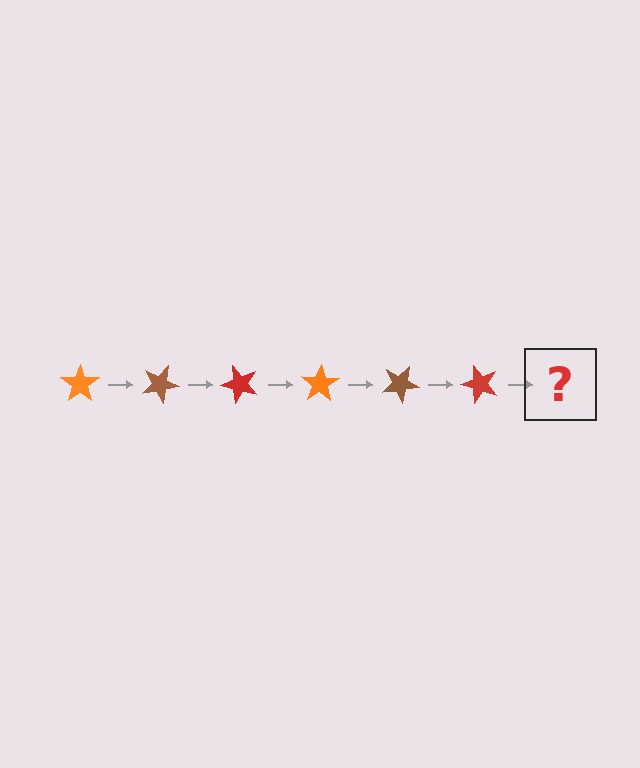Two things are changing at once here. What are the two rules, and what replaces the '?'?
The two rules are that it rotates 25 degrees each step and the color cycles through orange, brown, and red. The '?' should be an orange star, rotated 150 degrees from the start.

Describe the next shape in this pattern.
It should be an orange star, rotated 150 degrees from the start.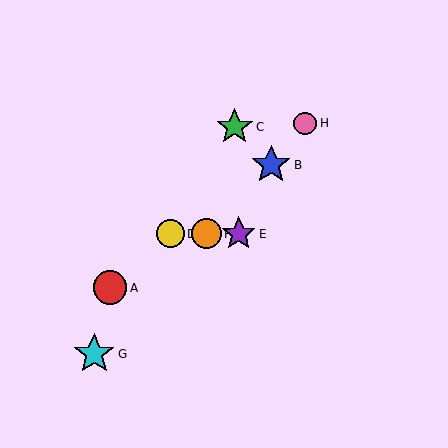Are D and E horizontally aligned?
Yes, both are at y≈234.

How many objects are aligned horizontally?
3 objects (D, E, F) are aligned horizontally.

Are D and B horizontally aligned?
No, D is at y≈234 and B is at y≈165.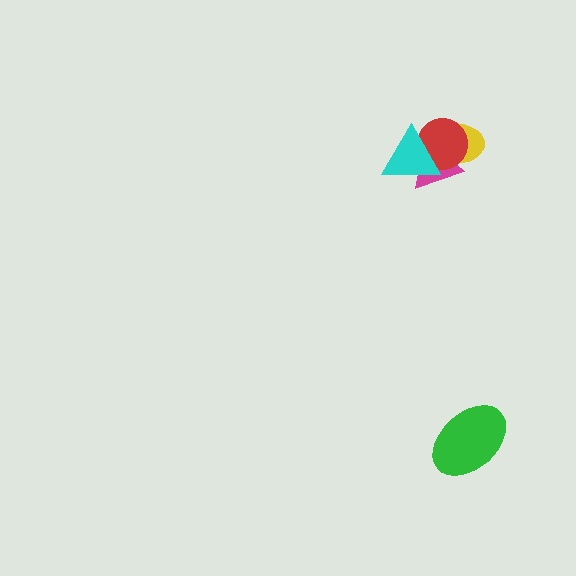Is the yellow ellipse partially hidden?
Yes, it is partially covered by another shape.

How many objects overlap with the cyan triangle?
3 objects overlap with the cyan triangle.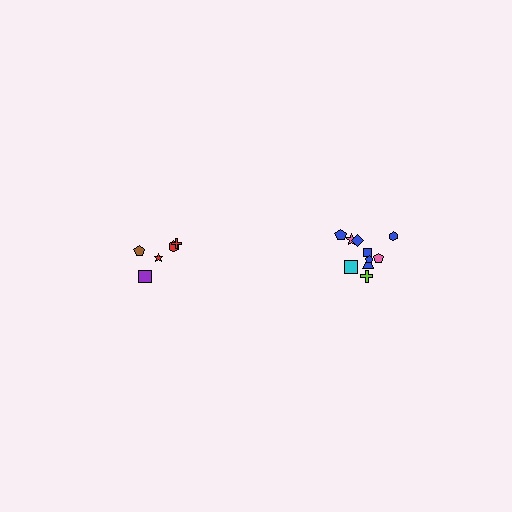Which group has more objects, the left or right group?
The right group.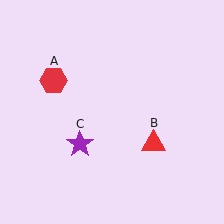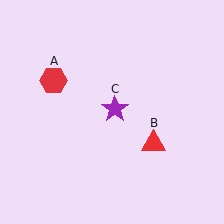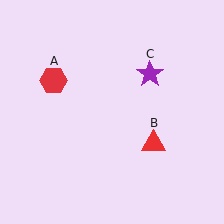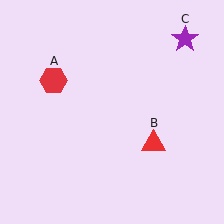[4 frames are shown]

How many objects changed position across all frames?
1 object changed position: purple star (object C).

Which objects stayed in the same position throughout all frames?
Red hexagon (object A) and red triangle (object B) remained stationary.